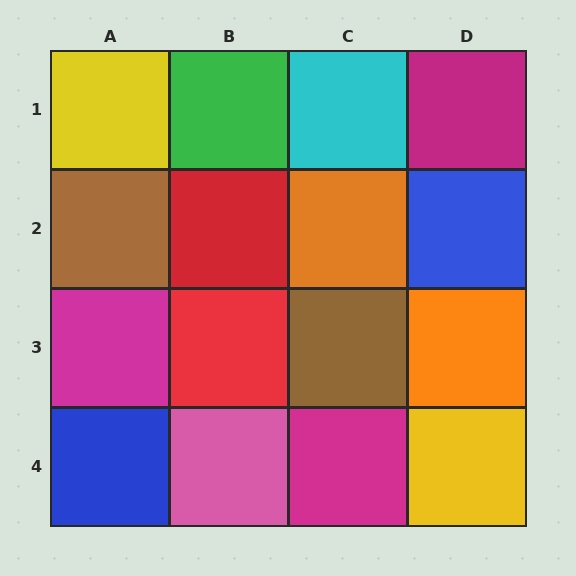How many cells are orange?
2 cells are orange.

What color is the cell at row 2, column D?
Blue.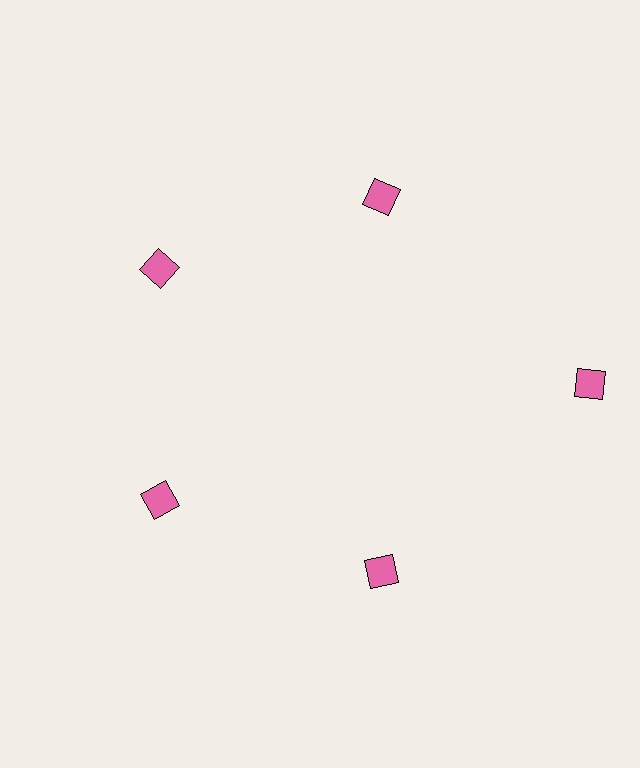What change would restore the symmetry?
The symmetry would be restored by moving it inward, back onto the ring so that all 5 diamonds sit at equal angles and equal distance from the center.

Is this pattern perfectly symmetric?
No. The 5 pink diamonds are arranged in a ring, but one element near the 3 o'clock position is pushed outward from the center, breaking the 5-fold rotational symmetry.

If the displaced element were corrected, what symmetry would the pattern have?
It would have 5-fold rotational symmetry — the pattern would map onto itself every 72 degrees.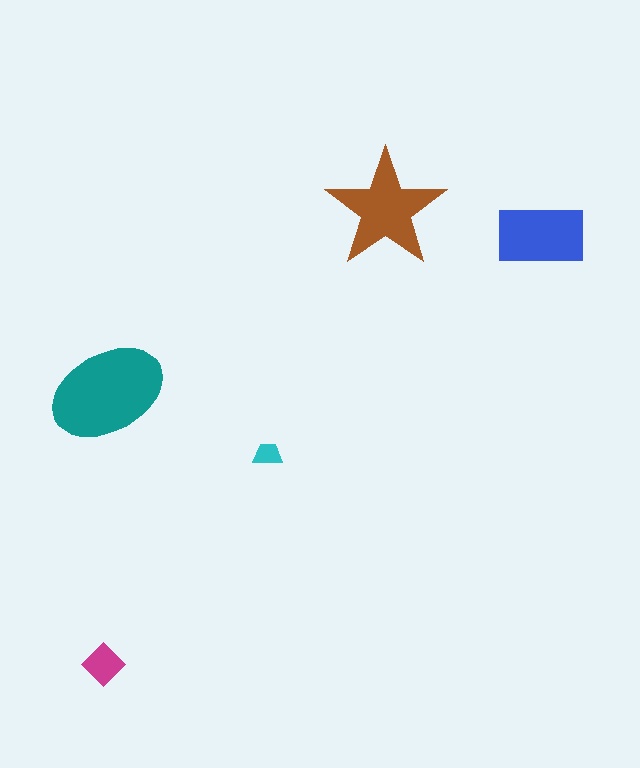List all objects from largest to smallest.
The teal ellipse, the brown star, the blue rectangle, the magenta diamond, the cyan trapezoid.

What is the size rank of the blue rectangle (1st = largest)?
3rd.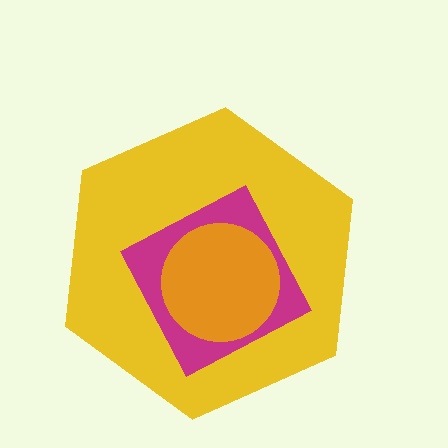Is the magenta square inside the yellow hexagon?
Yes.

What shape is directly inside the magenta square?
The orange circle.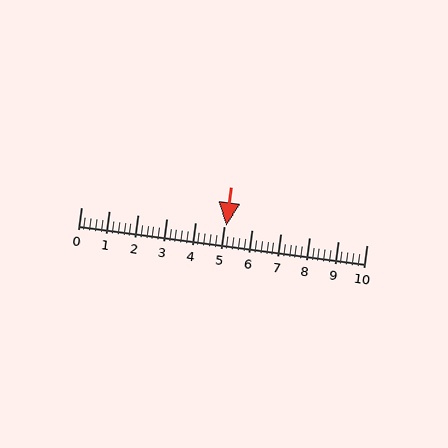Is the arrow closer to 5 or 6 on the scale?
The arrow is closer to 5.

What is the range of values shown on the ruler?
The ruler shows values from 0 to 10.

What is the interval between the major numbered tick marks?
The major tick marks are spaced 1 units apart.